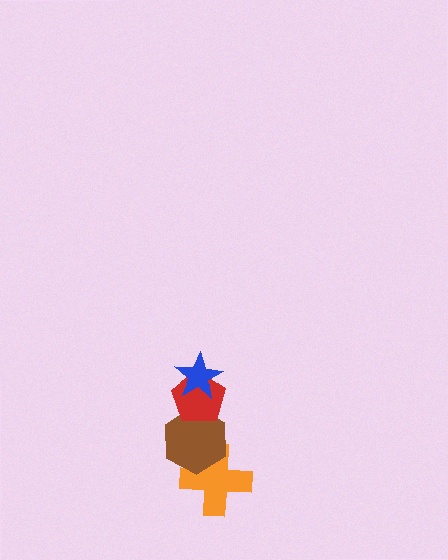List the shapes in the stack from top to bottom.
From top to bottom: the blue star, the red pentagon, the brown hexagon, the orange cross.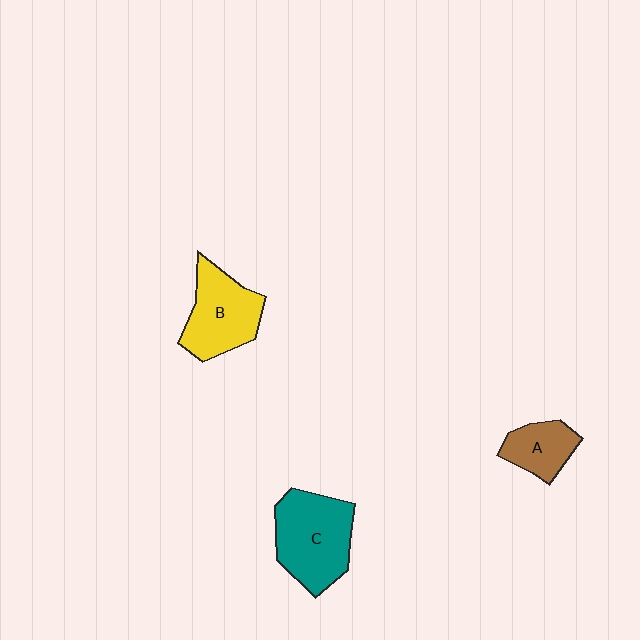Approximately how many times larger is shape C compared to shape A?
Approximately 1.9 times.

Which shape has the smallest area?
Shape A (brown).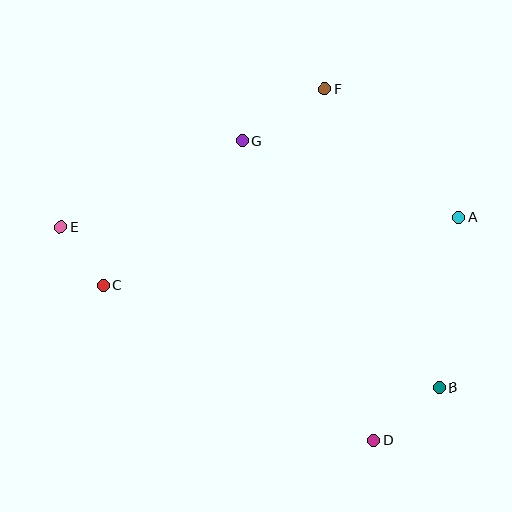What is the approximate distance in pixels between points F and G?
The distance between F and G is approximately 96 pixels.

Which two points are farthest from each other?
Points B and E are farthest from each other.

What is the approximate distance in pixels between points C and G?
The distance between C and G is approximately 201 pixels.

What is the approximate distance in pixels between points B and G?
The distance between B and G is approximately 315 pixels.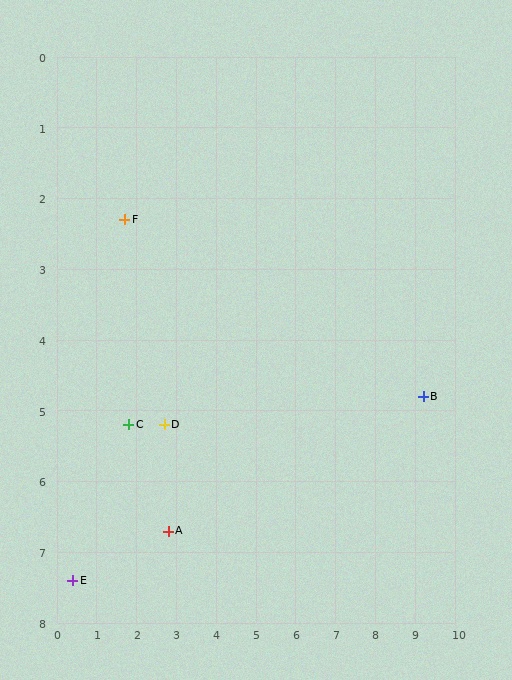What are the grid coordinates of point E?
Point E is at approximately (0.4, 7.4).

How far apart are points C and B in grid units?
Points C and B are about 7.4 grid units apart.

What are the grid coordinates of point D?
Point D is at approximately (2.7, 5.2).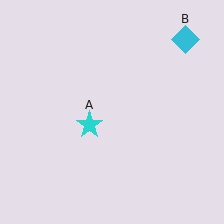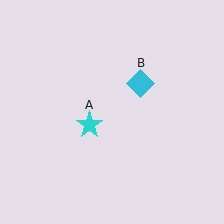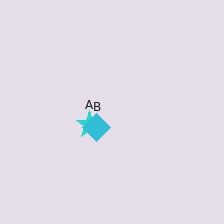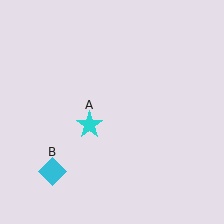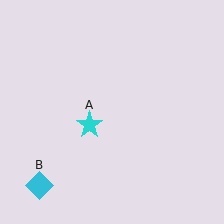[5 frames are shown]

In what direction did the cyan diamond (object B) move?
The cyan diamond (object B) moved down and to the left.